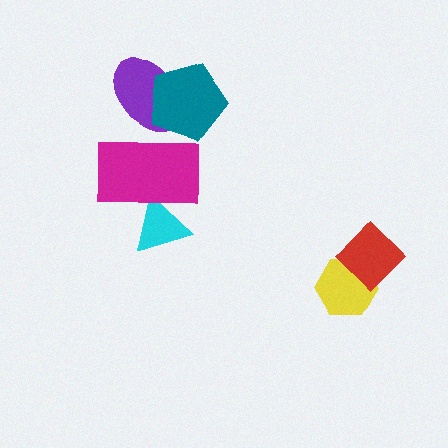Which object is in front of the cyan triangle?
The magenta rectangle is in front of the cyan triangle.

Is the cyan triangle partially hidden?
Yes, it is partially covered by another shape.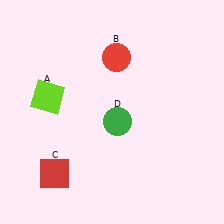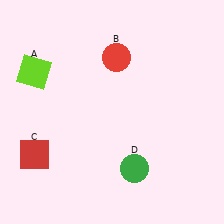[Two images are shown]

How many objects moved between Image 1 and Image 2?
3 objects moved between the two images.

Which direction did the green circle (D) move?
The green circle (D) moved down.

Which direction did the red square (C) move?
The red square (C) moved left.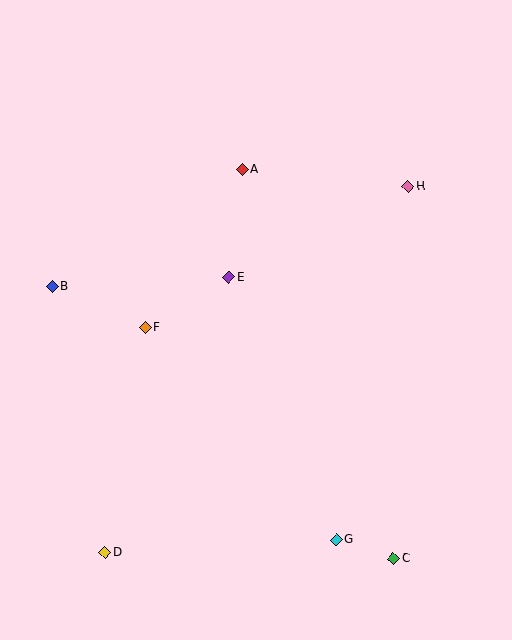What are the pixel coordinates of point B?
Point B is at (53, 286).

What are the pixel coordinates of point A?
Point A is at (242, 169).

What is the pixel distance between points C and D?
The distance between C and D is 288 pixels.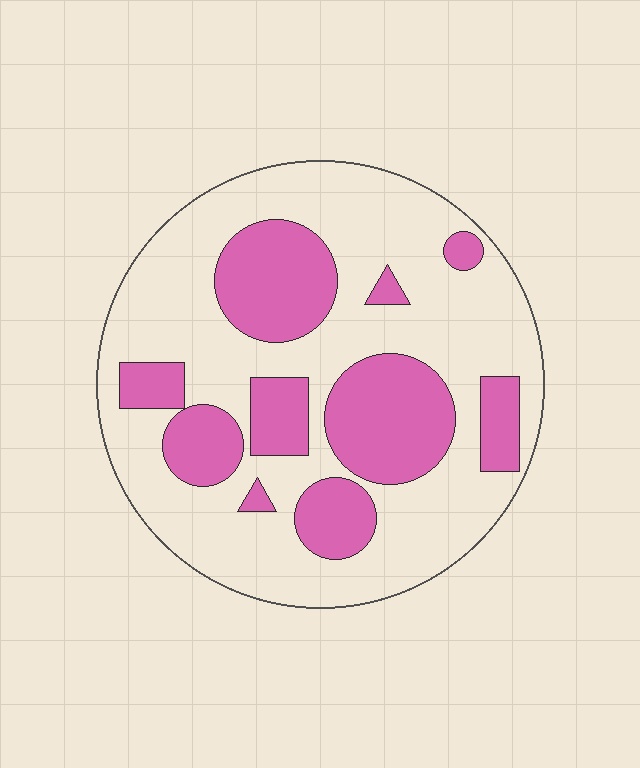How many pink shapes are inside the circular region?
10.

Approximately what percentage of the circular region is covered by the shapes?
Approximately 30%.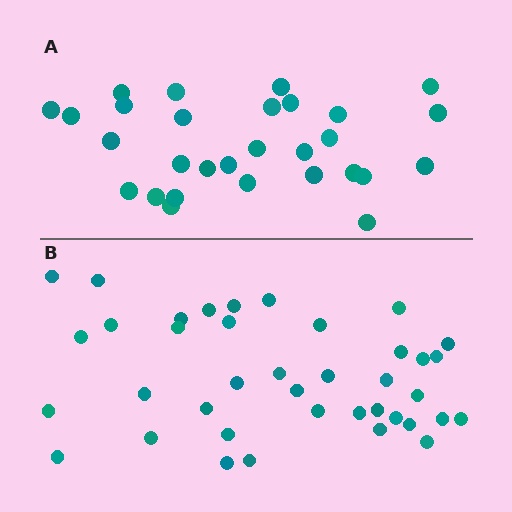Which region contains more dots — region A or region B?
Region B (the bottom region) has more dots.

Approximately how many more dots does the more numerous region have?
Region B has roughly 10 or so more dots than region A.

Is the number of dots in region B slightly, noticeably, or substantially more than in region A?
Region B has noticeably more, but not dramatically so. The ratio is roughly 1.3 to 1.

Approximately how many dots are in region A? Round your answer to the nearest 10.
About 30 dots. (The exact count is 29, which rounds to 30.)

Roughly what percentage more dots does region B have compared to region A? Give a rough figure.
About 35% more.